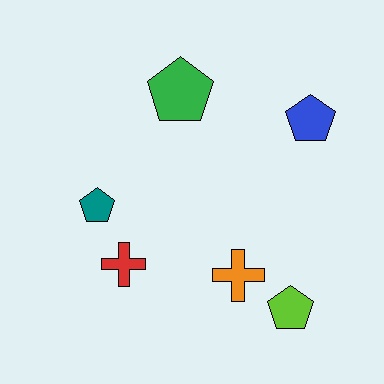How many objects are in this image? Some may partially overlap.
There are 6 objects.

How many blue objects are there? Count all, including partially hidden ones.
There is 1 blue object.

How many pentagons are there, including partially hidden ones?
There are 4 pentagons.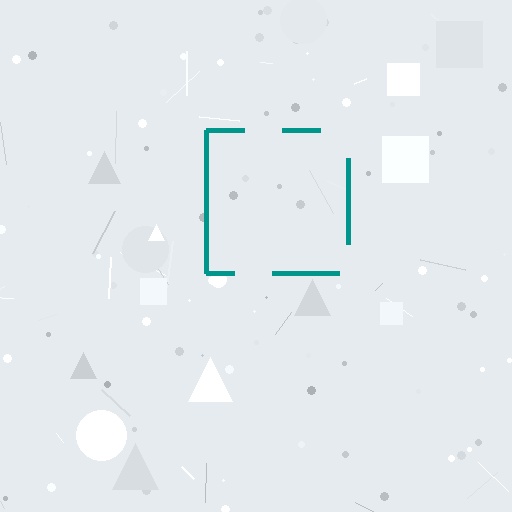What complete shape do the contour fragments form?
The contour fragments form a square.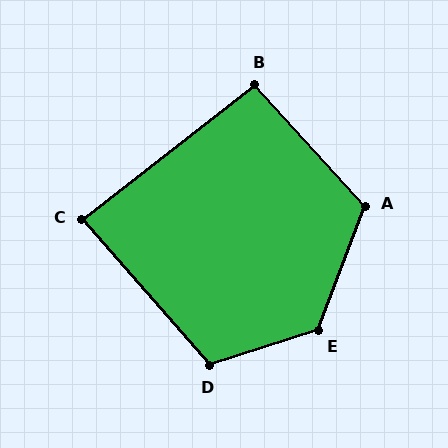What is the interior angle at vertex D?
Approximately 113 degrees (obtuse).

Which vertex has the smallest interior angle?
C, at approximately 87 degrees.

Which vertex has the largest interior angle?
E, at approximately 129 degrees.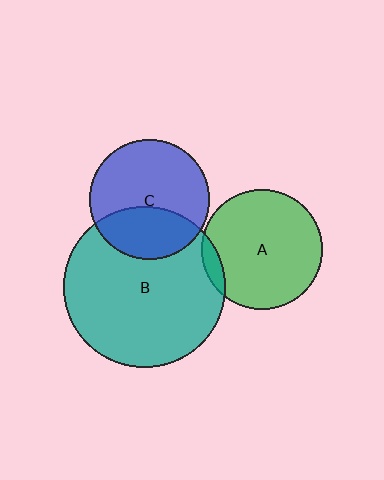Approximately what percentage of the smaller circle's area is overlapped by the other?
Approximately 5%.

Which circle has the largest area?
Circle B (teal).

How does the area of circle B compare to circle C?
Approximately 1.8 times.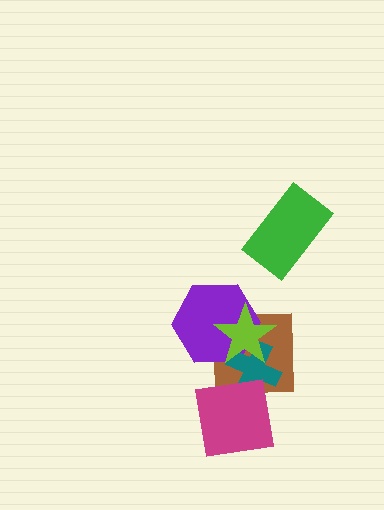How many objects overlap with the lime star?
3 objects overlap with the lime star.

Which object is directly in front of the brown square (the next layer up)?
The purple hexagon is directly in front of the brown square.